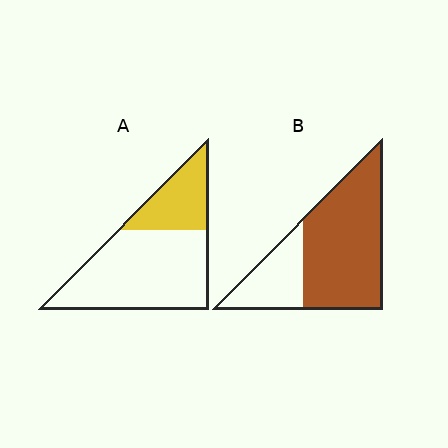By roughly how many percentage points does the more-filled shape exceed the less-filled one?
By roughly 45 percentage points (B over A).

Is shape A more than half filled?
No.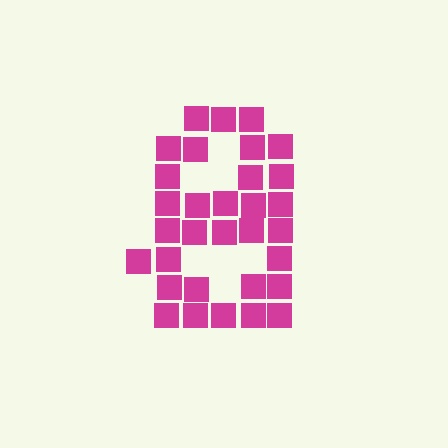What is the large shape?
The large shape is the digit 8.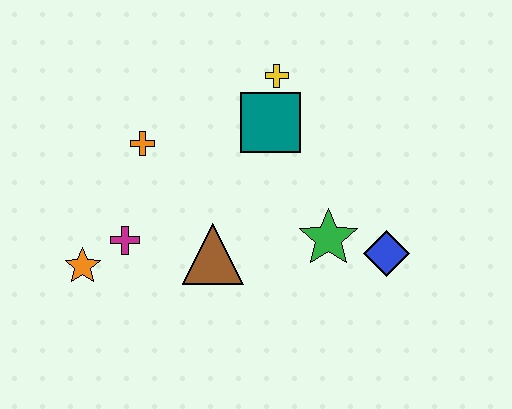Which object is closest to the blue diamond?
The green star is closest to the blue diamond.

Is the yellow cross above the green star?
Yes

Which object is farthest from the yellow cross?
The orange star is farthest from the yellow cross.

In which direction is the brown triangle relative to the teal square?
The brown triangle is below the teal square.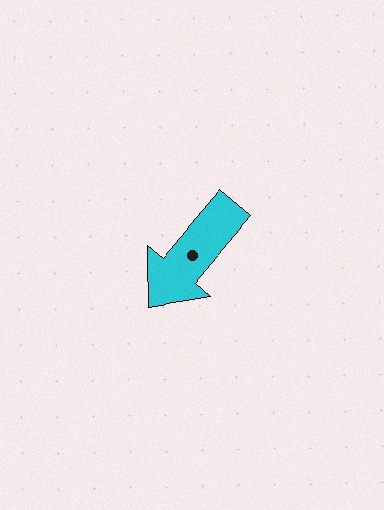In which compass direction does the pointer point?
Southwest.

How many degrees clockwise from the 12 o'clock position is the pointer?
Approximately 220 degrees.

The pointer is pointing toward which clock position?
Roughly 7 o'clock.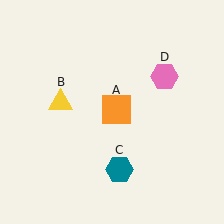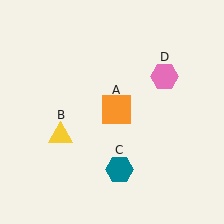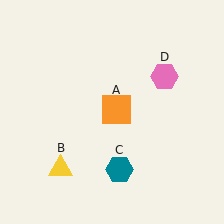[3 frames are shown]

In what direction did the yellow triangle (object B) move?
The yellow triangle (object B) moved down.